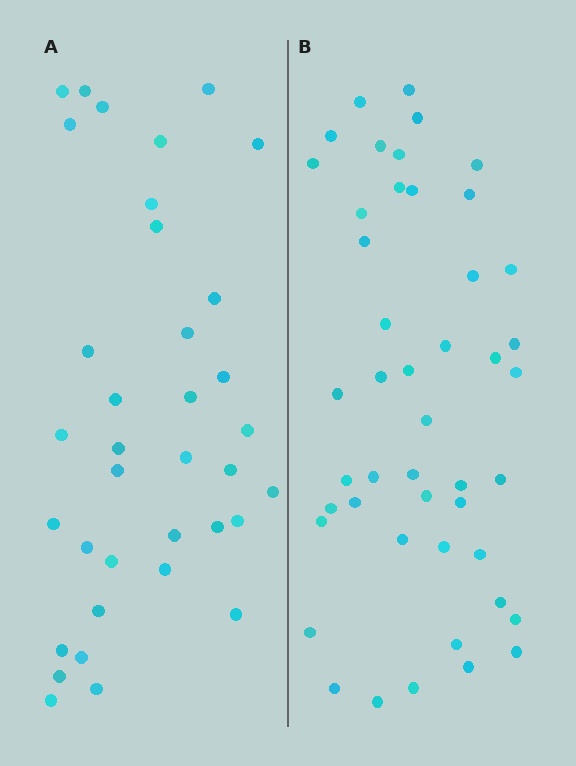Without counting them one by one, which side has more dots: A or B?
Region B (the right region) has more dots.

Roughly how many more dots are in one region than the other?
Region B has roughly 10 or so more dots than region A.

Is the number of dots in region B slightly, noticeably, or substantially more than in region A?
Region B has noticeably more, but not dramatically so. The ratio is roughly 1.3 to 1.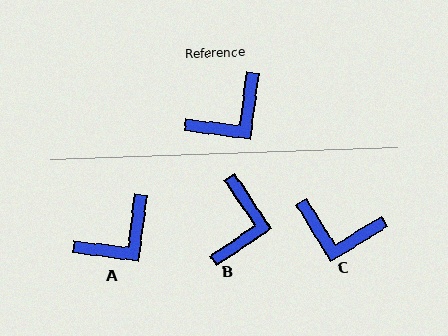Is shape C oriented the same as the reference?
No, it is off by about 51 degrees.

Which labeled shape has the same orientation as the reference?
A.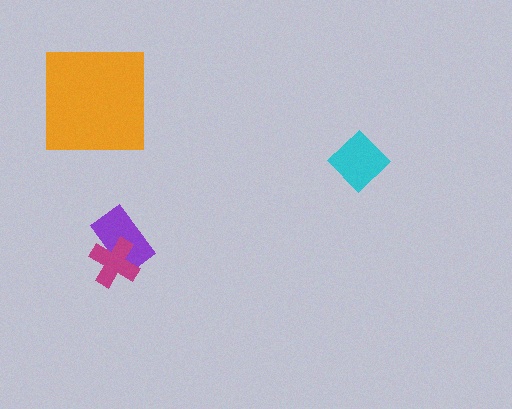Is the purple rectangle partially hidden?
Yes, it is partially covered by another shape.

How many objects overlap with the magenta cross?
1 object overlaps with the magenta cross.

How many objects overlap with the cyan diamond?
0 objects overlap with the cyan diamond.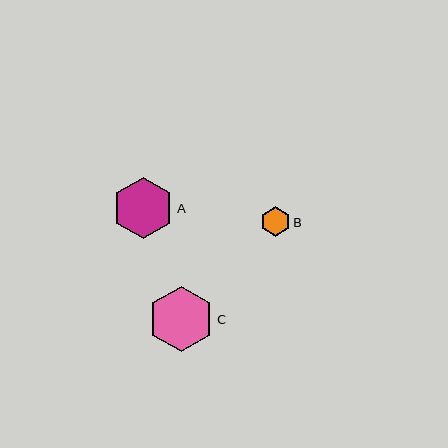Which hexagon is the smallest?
Hexagon B is the smallest with a size of approximately 30 pixels.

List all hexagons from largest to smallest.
From largest to smallest: C, A, B.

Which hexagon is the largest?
Hexagon C is the largest with a size of approximately 66 pixels.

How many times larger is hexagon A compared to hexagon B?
Hexagon A is approximately 2.1 times the size of hexagon B.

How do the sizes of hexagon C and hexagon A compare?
Hexagon C and hexagon A are approximately the same size.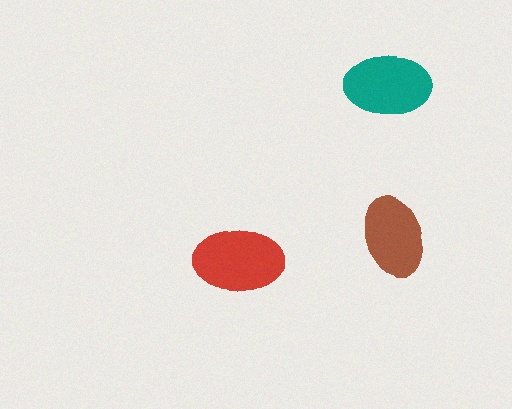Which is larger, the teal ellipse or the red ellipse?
The red one.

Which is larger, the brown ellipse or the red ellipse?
The red one.